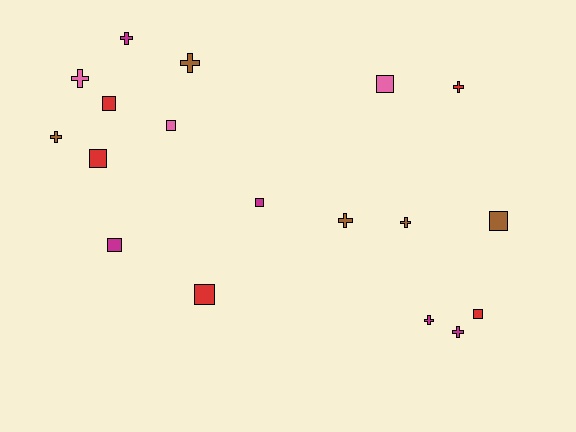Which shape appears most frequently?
Square, with 9 objects.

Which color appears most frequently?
Brown, with 5 objects.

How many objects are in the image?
There are 18 objects.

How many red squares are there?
There are 4 red squares.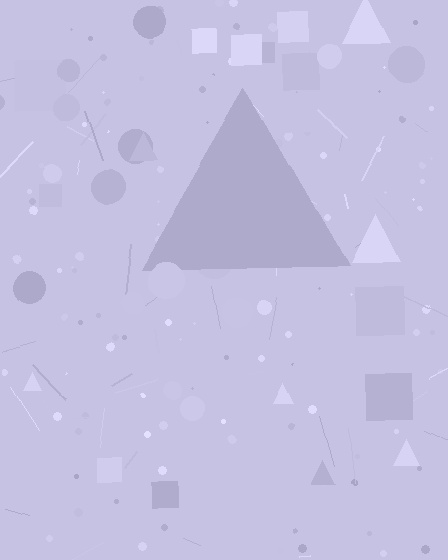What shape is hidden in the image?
A triangle is hidden in the image.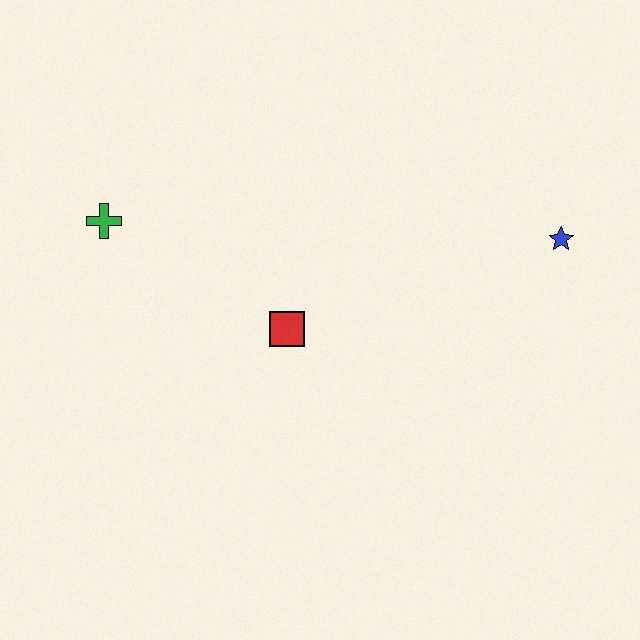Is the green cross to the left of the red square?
Yes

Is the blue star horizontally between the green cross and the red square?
No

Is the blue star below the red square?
No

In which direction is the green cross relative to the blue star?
The green cross is to the left of the blue star.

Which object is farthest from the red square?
The blue star is farthest from the red square.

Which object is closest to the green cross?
The red square is closest to the green cross.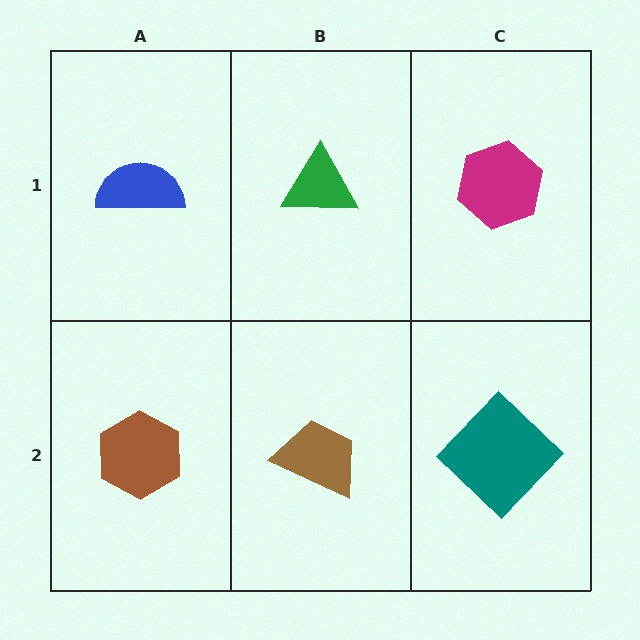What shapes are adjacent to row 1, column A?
A brown hexagon (row 2, column A), a green triangle (row 1, column B).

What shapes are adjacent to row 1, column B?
A brown trapezoid (row 2, column B), a blue semicircle (row 1, column A), a magenta hexagon (row 1, column C).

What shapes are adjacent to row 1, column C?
A teal diamond (row 2, column C), a green triangle (row 1, column B).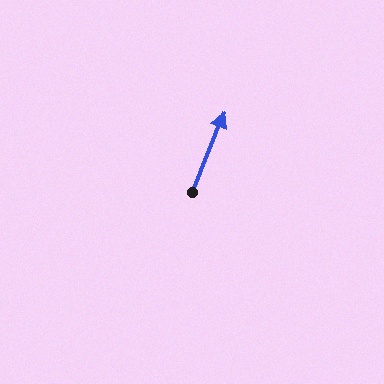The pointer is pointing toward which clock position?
Roughly 1 o'clock.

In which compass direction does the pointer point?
North.